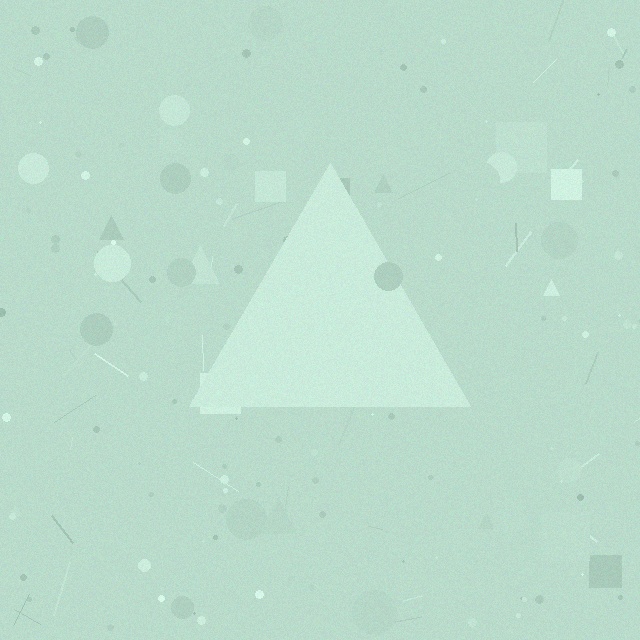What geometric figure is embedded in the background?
A triangle is embedded in the background.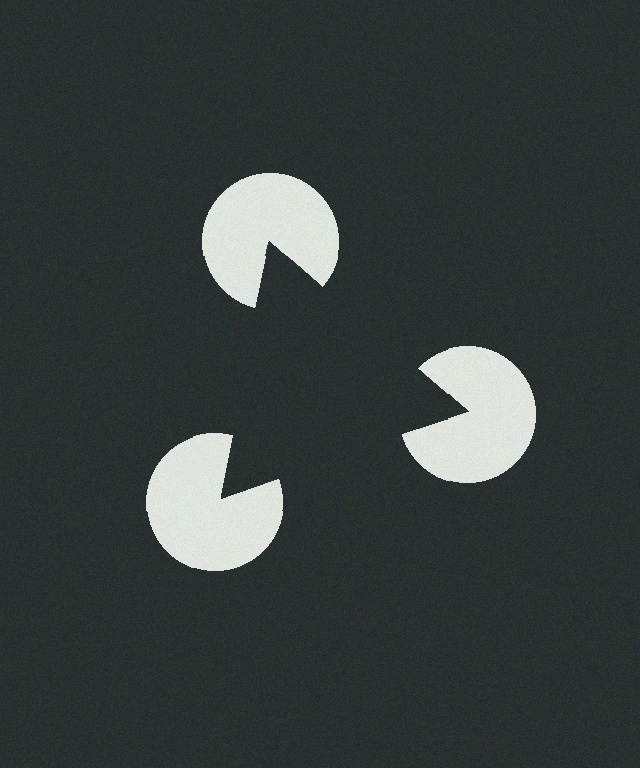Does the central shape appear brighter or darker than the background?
It typically appears slightly darker than the background, even though no actual brightness change is drawn.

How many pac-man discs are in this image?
There are 3 — one at each vertex of the illusory triangle.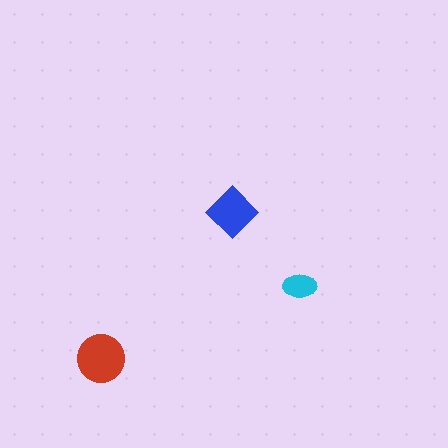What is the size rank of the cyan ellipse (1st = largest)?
3rd.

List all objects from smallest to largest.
The cyan ellipse, the blue diamond, the red circle.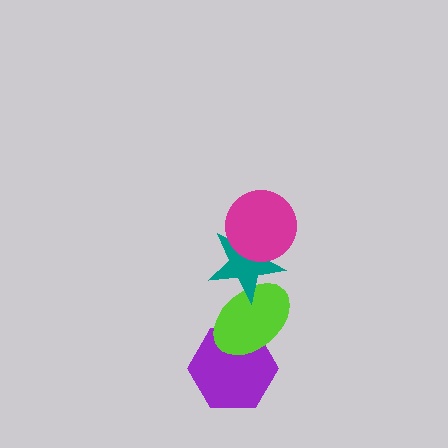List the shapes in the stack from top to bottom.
From top to bottom: the magenta circle, the teal star, the lime ellipse, the purple hexagon.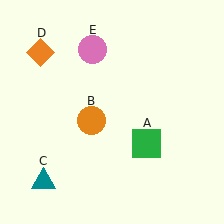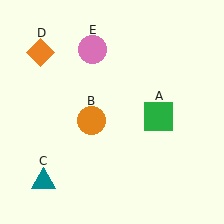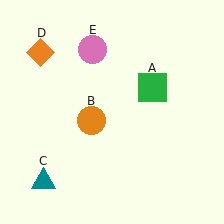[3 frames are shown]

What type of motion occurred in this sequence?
The green square (object A) rotated counterclockwise around the center of the scene.